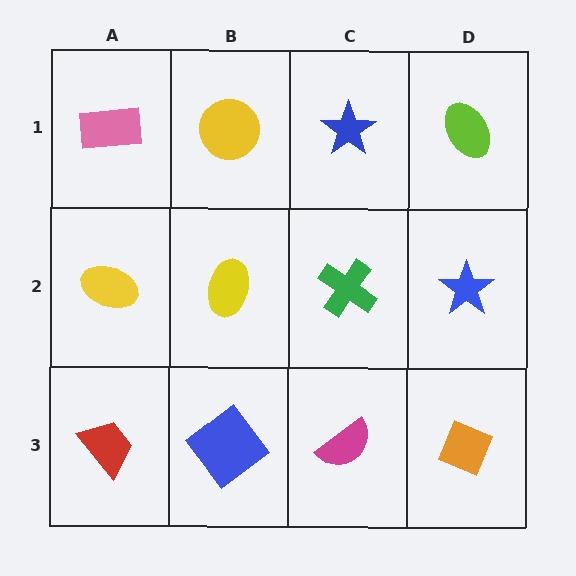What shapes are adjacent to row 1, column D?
A blue star (row 2, column D), a blue star (row 1, column C).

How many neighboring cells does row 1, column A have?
2.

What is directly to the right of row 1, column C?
A lime ellipse.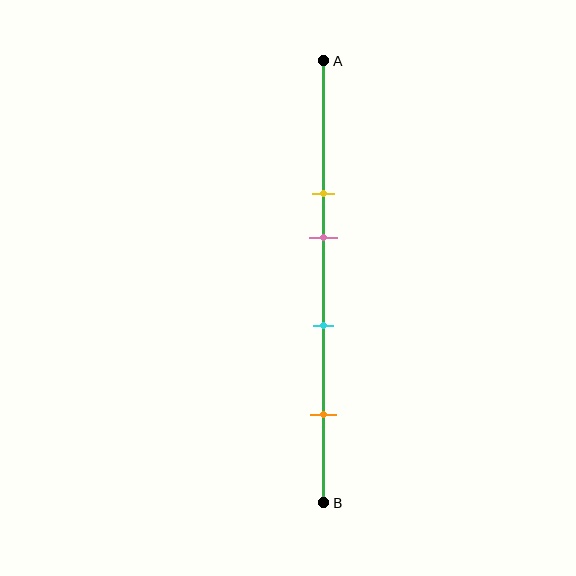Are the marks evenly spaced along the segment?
No, the marks are not evenly spaced.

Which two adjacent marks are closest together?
The yellow and pink marks are the closest adjacent pair.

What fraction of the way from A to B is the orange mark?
The orange mark is approximately 80% (0.8) of the way from A to B.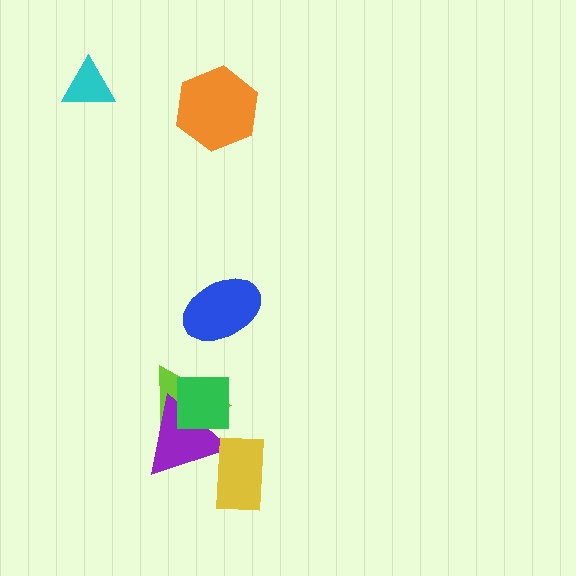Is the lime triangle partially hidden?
Yes, it is partially covered by another shape.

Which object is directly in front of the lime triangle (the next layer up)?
The purple triangle is directly in front of the lime triangle.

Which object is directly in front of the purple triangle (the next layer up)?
The green square is directly in front of the purple triangle.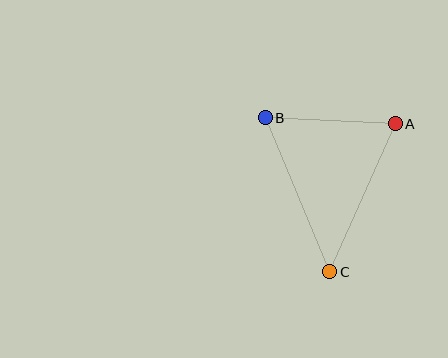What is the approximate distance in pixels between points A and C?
The distance between A and C is approximately 162 pixels.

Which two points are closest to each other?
Points A and B are closest to each other.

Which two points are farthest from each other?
Points B and C are farthest from each other.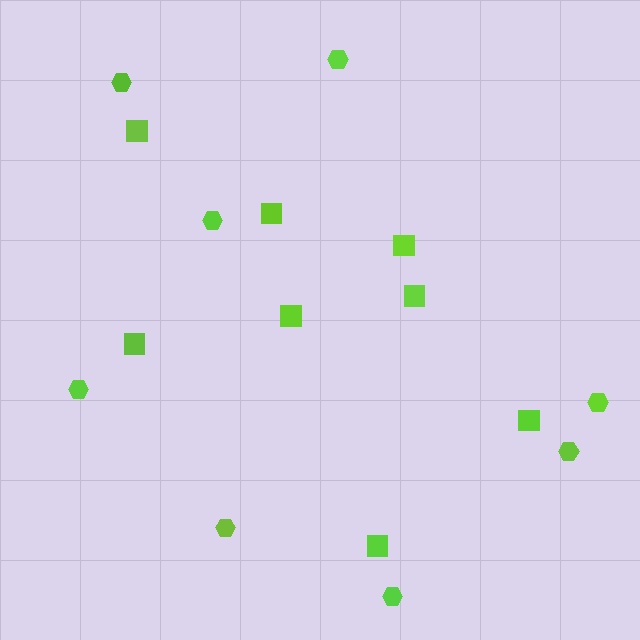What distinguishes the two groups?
There are 2 groups: one group of hexagons (8) and one group of squares (8).